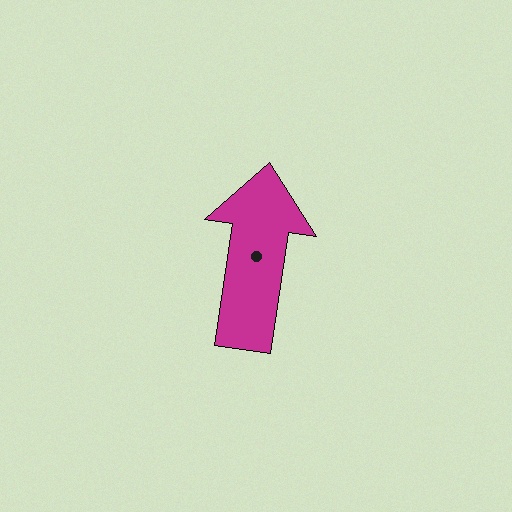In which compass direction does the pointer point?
North.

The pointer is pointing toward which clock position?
Roughly 12 o'clock.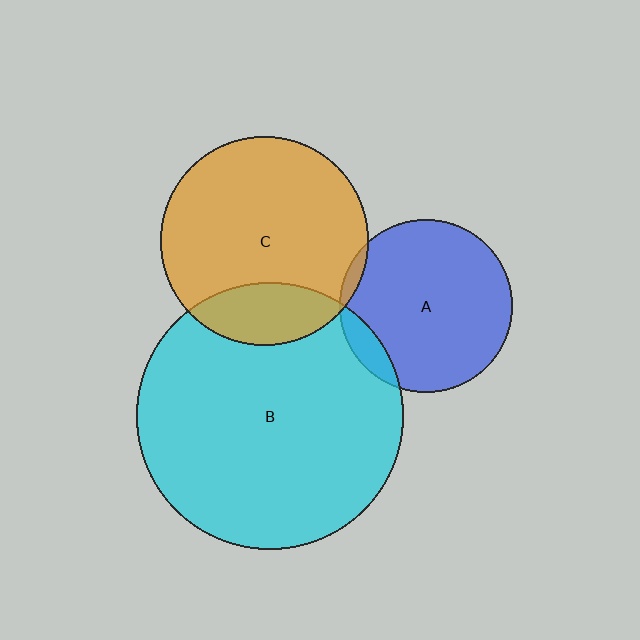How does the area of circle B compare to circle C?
Approximately 1.6 times.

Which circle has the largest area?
Circle B (cyan).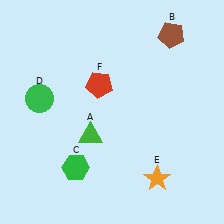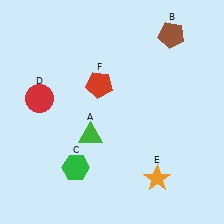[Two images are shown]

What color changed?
The circle (D) changed from green in Image 1 to red in Image 2.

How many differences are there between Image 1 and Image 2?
There is 1 difference between the two images.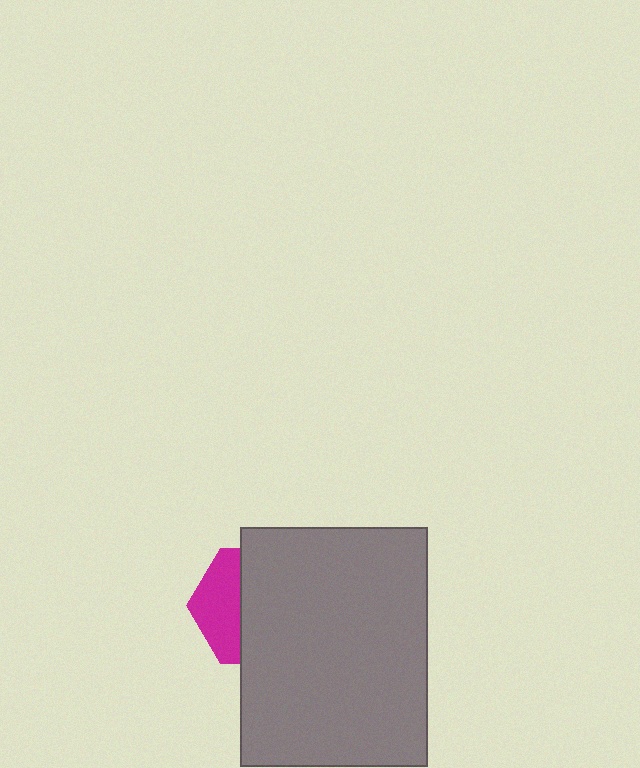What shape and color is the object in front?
The object in front is a gray rectangle.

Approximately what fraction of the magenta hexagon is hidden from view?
Roughly 64% of the magenta hexagon is hidden behind the gray rectangle.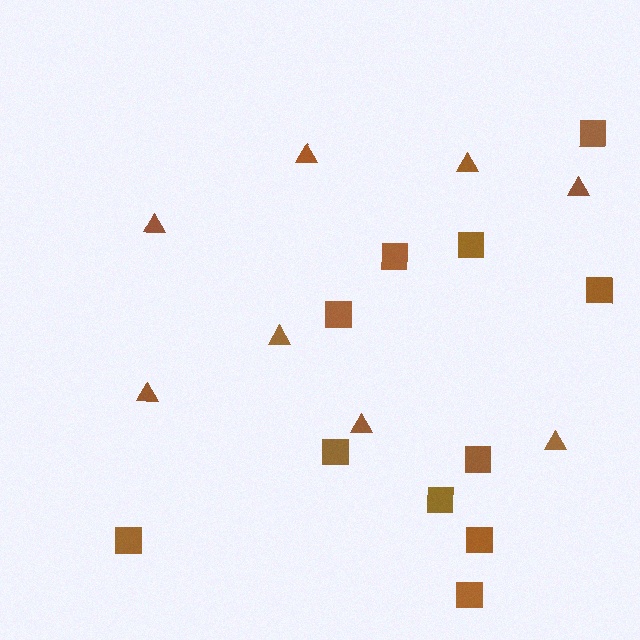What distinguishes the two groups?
There are 2 groups: one group of triangles (8) and one group of squares (11).